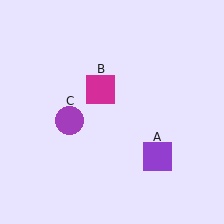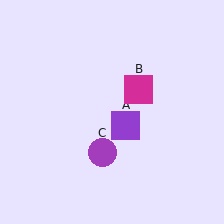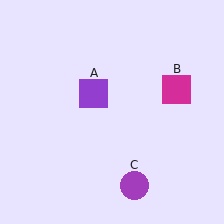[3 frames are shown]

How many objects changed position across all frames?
3 objects changed position: purple square (object A), magenta square (object B), purple circle (object C).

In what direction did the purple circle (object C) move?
The purple circle (object C) moved down and to the right.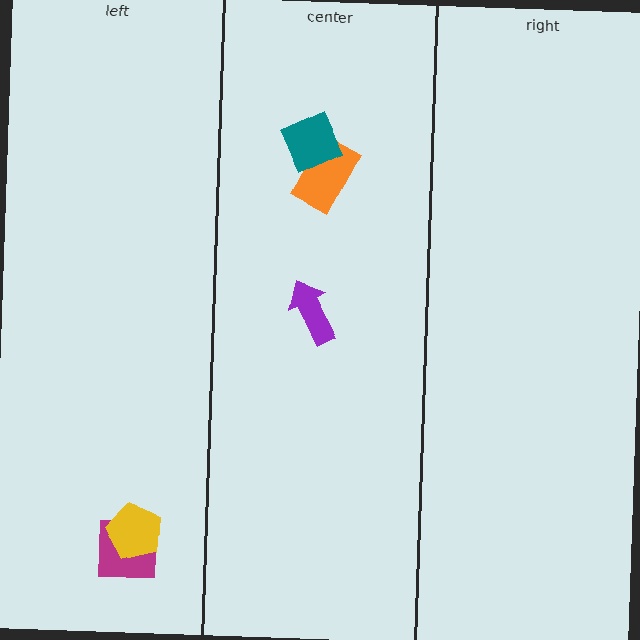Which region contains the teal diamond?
The center region.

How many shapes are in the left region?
2.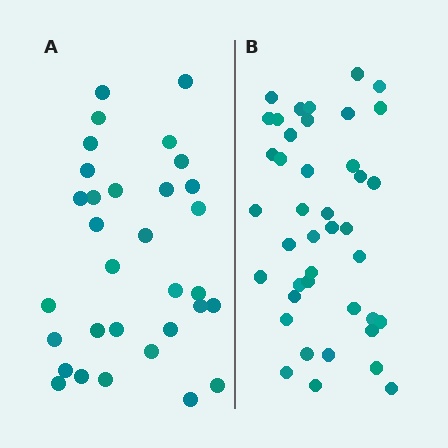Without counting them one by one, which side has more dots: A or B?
Region B (the right region) has more dots.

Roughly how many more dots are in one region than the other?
Region B has roughly 8 or so more dots than region A.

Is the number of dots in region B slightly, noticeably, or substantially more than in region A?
Region B has noticeably more, but not dramatically so. The ratio is roughly 1.3 to 1.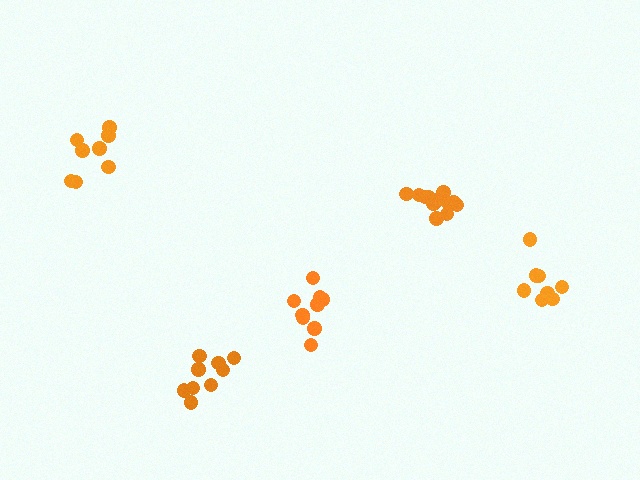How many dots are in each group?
Group 1: 9 dots, Group 2: 8 dots, Group 3: 13 dots, Group 4: 9 dots, Group 5: 8 dots (47 total).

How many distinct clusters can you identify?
There are 5 distinct clusters.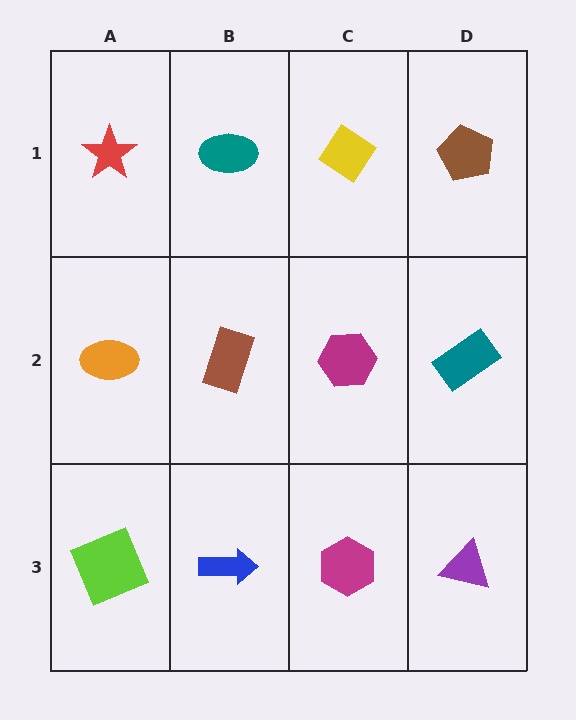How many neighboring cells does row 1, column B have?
3.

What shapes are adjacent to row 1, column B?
A brown rectangle (row 2, column B), a red star (row 1, column A), a yellow diamond (row 1, column C).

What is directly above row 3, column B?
A brown rectangle.